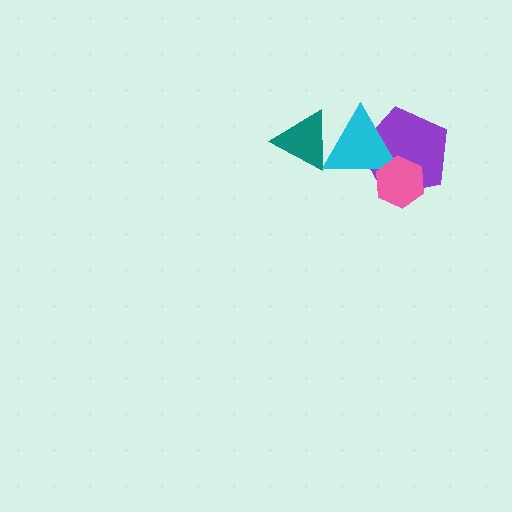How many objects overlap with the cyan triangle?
3 objects overlap with the cyan triangle.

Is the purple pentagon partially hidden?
Yes, it is partially covered by another shape.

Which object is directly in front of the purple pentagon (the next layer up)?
The cyan triangle is directly in front of the purple pentagon.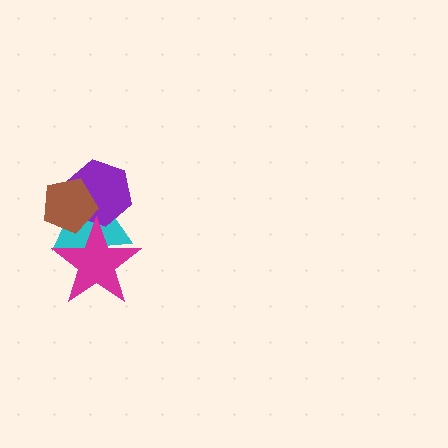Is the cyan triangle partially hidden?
Yes, it is partially covered by another shape.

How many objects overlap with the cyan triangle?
3 objects overlap with the cyan triangle.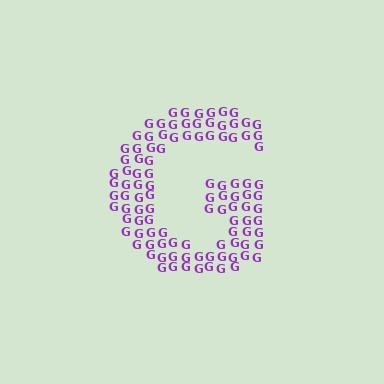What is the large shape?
The large shape is the letter G.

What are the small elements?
The small elements are letter G's.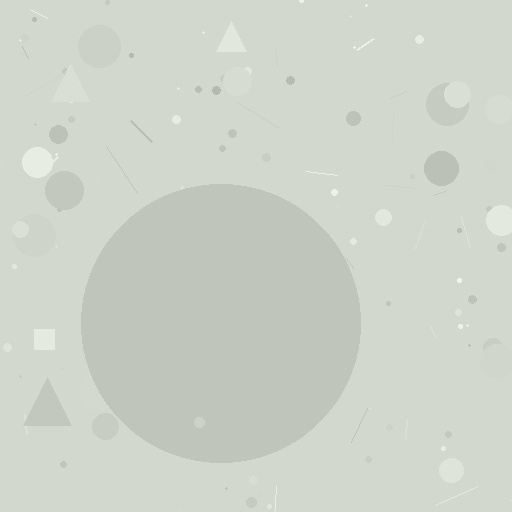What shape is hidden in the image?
A circle is hidden in the image.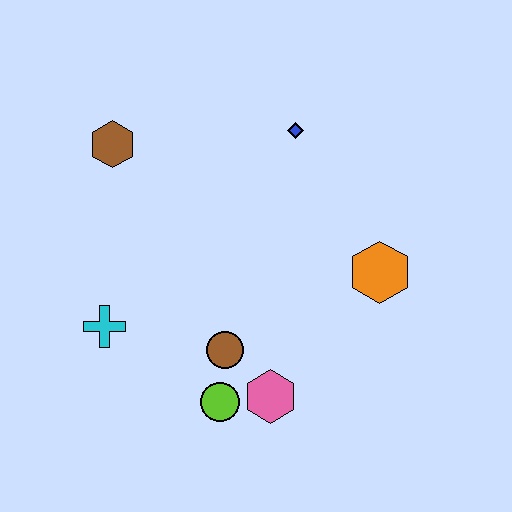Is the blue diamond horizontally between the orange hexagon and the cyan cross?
Yes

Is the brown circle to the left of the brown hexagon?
No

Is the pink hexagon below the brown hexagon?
Yes